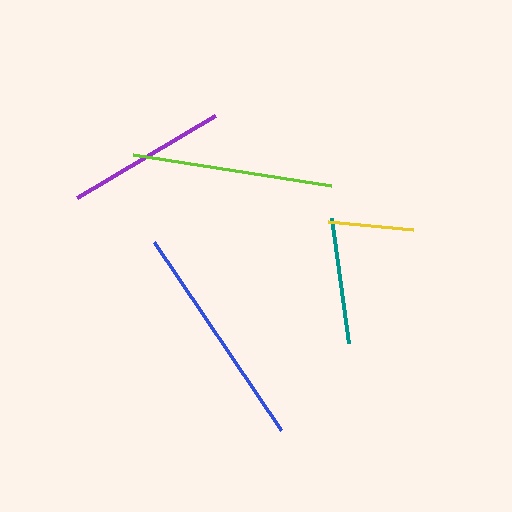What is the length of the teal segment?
The teal segment is approximately 126 pixels long.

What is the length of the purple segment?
The purple segment is approximately 160 pixels long.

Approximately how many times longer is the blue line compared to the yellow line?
The blue line is approximately 2.7 times the length of the yellow line.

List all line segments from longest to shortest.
From longest to shortest: blue, lime, purple, teal, yellow.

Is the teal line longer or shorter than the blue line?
The blue line is longer than the teal line.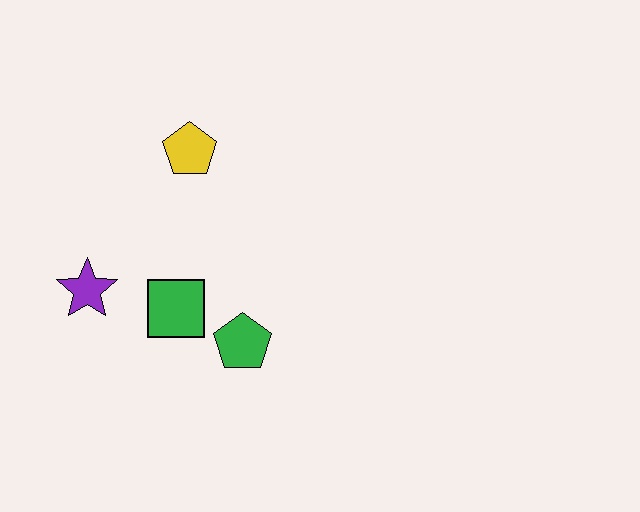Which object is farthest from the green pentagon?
The yellow pentagon is farthest from the green pentagon.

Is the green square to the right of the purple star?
Yes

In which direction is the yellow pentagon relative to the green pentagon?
The yellow pentagon is above the green pentagon.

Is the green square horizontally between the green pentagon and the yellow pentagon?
No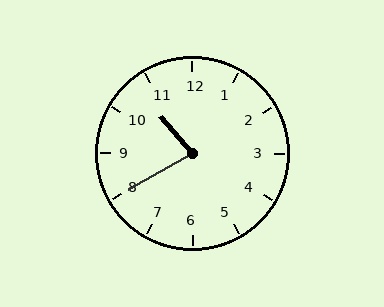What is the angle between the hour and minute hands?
Approximately 80 degrees.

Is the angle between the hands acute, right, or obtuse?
It is acute.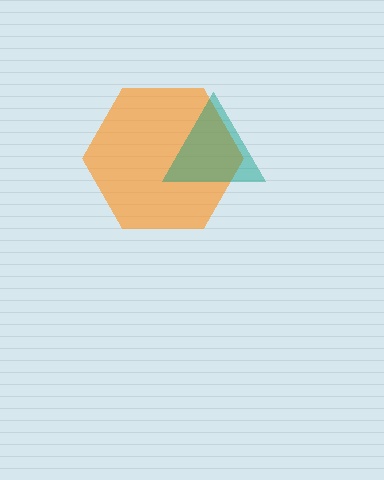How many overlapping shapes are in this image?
There are 2 overlapping shapes in the image.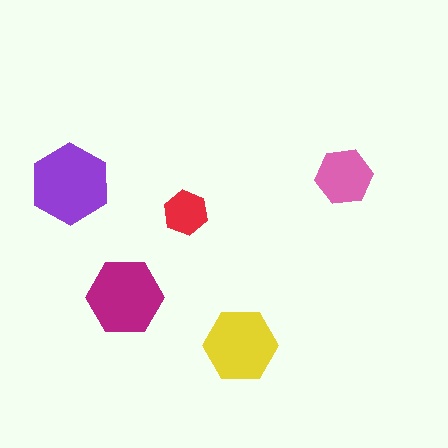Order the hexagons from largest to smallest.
the purple one, the magenta one, the yellow one, the pink one, the red one.